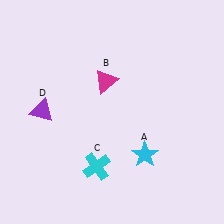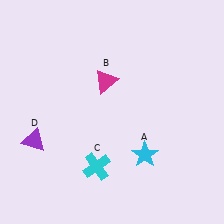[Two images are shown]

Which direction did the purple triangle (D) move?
The purple triangle (D) moved down.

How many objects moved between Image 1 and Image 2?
1 object moved between the two images.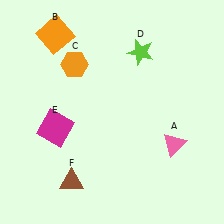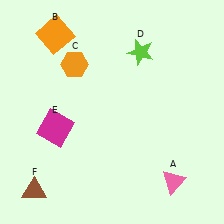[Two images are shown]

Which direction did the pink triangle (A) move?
The pink triangle (A) moved down.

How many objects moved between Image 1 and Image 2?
2 objects moved between the two images.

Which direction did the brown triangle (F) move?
The brown triangle (F) moved left.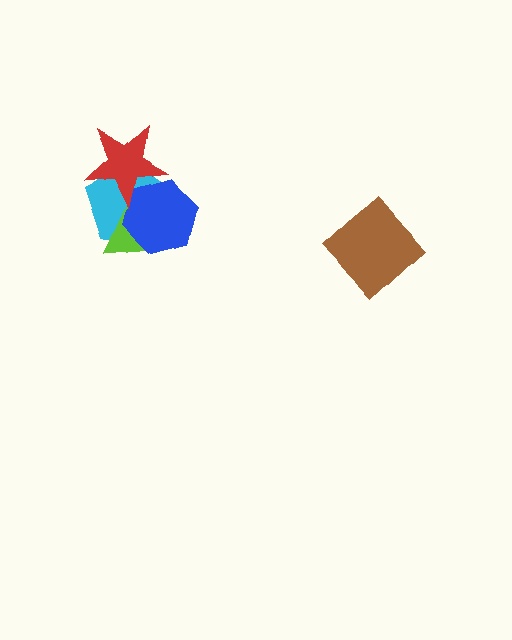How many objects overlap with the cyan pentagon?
3 objects overlap with the cyan pentagon.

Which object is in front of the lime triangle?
The blue hexagon is in front of the lime triangle.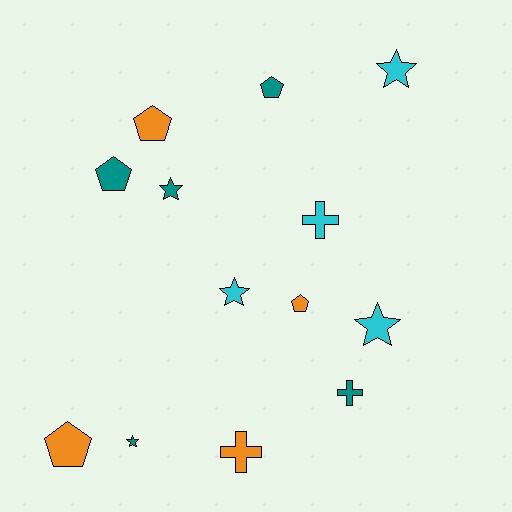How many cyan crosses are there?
There is 1 cyan cross.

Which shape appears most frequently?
Star, with 5 objects.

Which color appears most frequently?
Teal, with 5 objects.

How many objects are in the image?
There are 13 objects.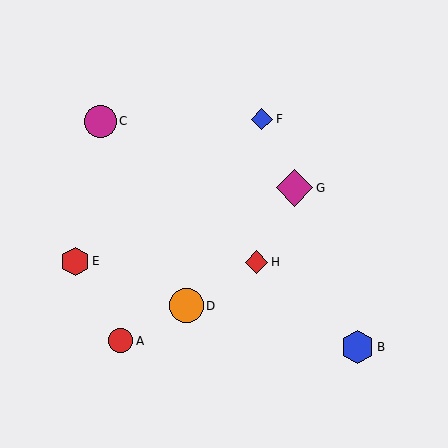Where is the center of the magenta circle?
The center of the magenta circle is at (100, 121).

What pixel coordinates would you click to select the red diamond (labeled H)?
Click at (256, 262) to select the red diamond H.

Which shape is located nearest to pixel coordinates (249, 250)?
The red diamond (labeled H) at (256, 262) is nearest to that location.